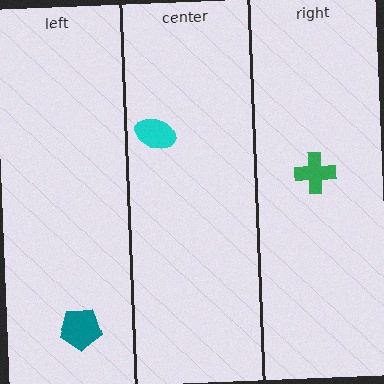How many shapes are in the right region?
1.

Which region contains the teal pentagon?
The left region.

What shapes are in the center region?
The cyan ellipse.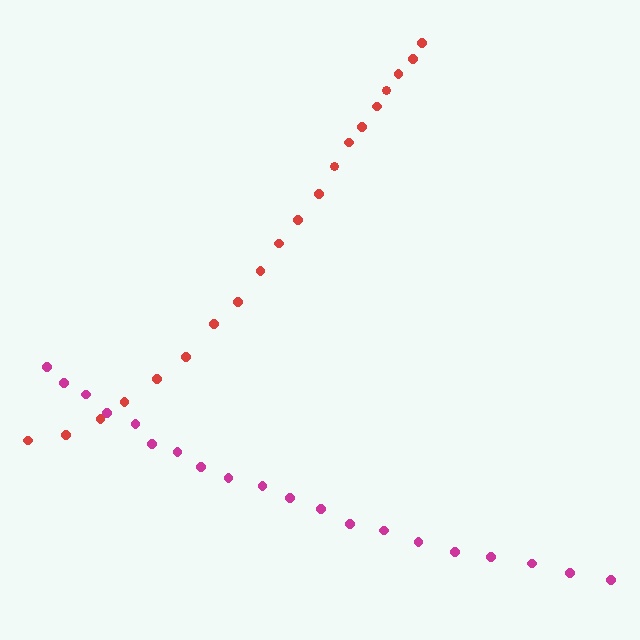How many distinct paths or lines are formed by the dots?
There are 2 distinct paths.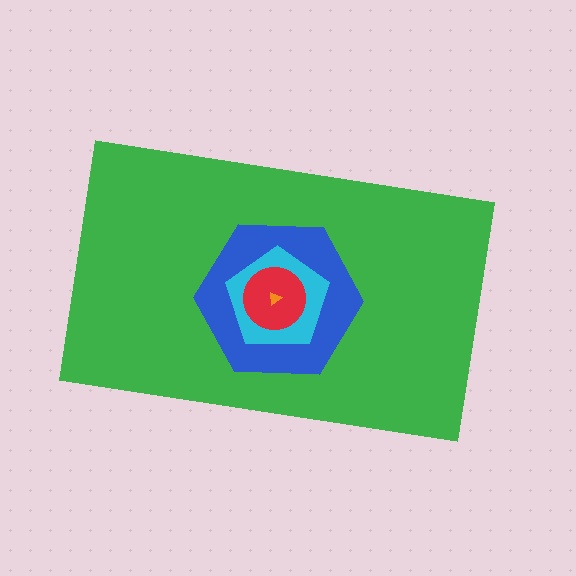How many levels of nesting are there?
5.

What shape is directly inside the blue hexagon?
The cyan pentagon.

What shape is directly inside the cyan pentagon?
The red circle.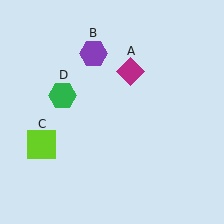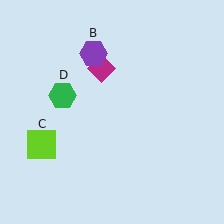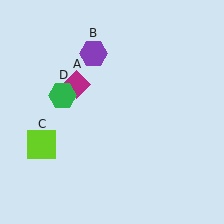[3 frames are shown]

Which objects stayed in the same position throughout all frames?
Purple hexagon (object B) and lime square (object C) and green hexagon (object D) remained stationary.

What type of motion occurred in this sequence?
The magenta diamond (object A) rotated counterclockwise around the center of the scene.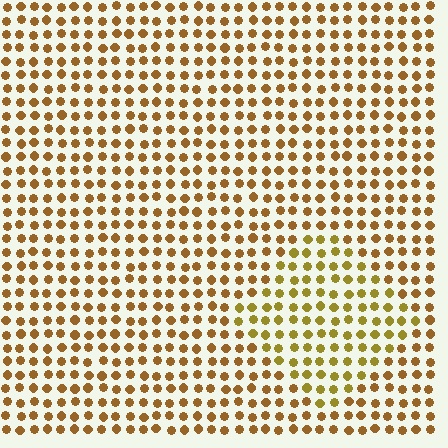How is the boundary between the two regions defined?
The boundary is defined purely by a slight shift in hue (about 22 degrees). Spacing, size, and orientation are identical on both sides.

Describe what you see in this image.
The image is filled with small brown elements in a uniform arrangement. A diamond-shaped region is visible where the elements are tinted to a slightly different hue, forming a subtle color boundary.